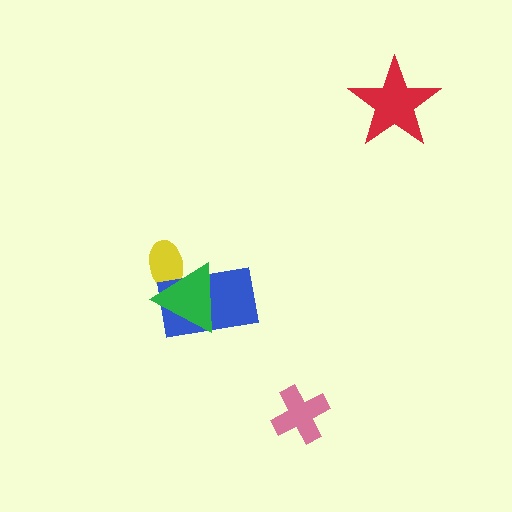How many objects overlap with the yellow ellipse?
2 objects overlap with the yellow ellipse.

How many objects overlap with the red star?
0 objects overlap with the red star.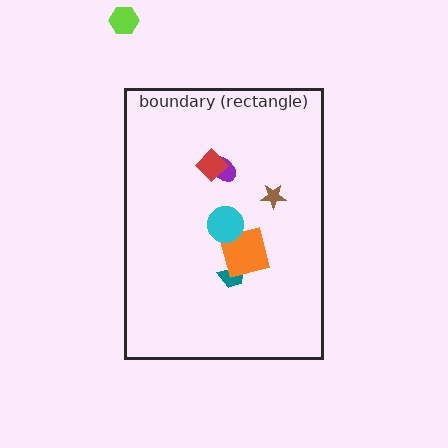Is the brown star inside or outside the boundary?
Inside.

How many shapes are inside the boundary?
6 inside, 1 outside.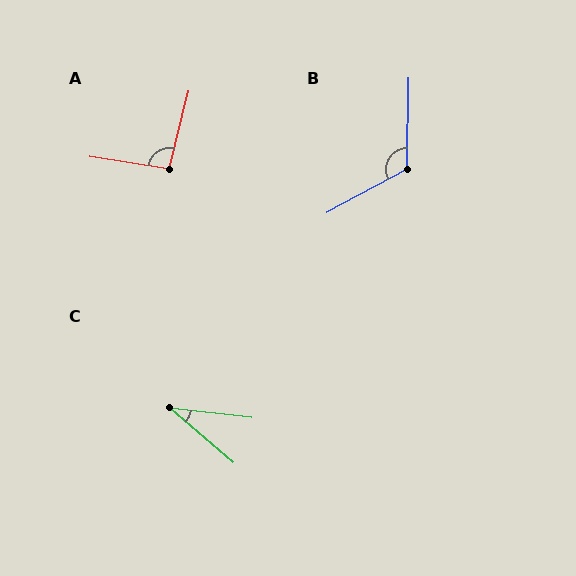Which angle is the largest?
B, at approximately 119 degrees.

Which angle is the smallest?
C, at approximately 34 degrees.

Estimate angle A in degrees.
Approximately 96 degrees.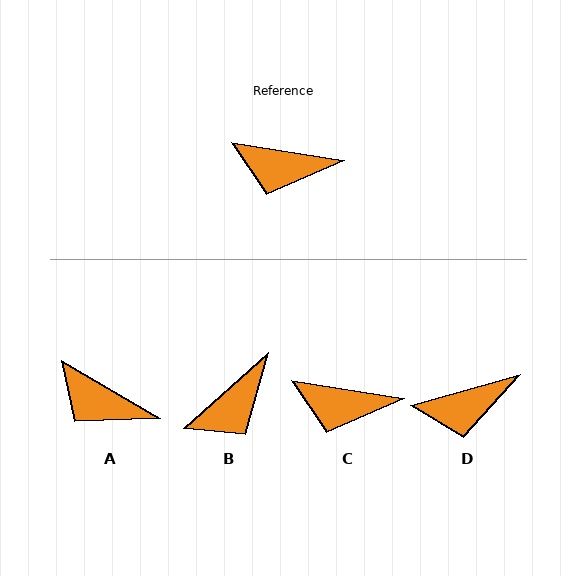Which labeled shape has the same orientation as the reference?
C.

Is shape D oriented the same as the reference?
No, it is off by about 24 degrees.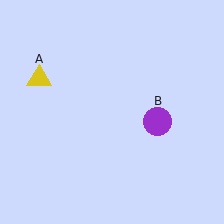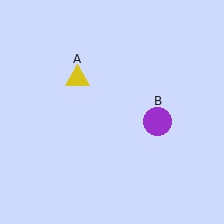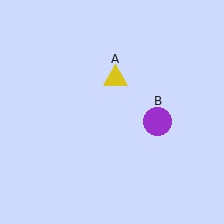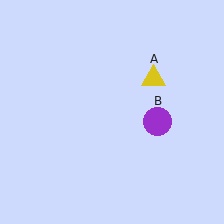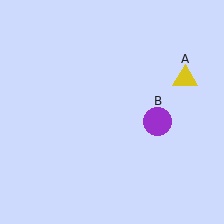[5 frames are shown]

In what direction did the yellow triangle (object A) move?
The yellow triangle (object A) moved right.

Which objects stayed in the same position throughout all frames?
Purple circle (object B) remained stationary.